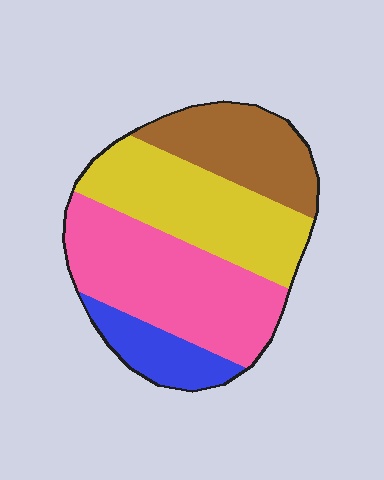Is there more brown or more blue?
Brown.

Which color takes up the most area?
Pink, at roughly 35%.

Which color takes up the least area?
Blue, at roughly 10%.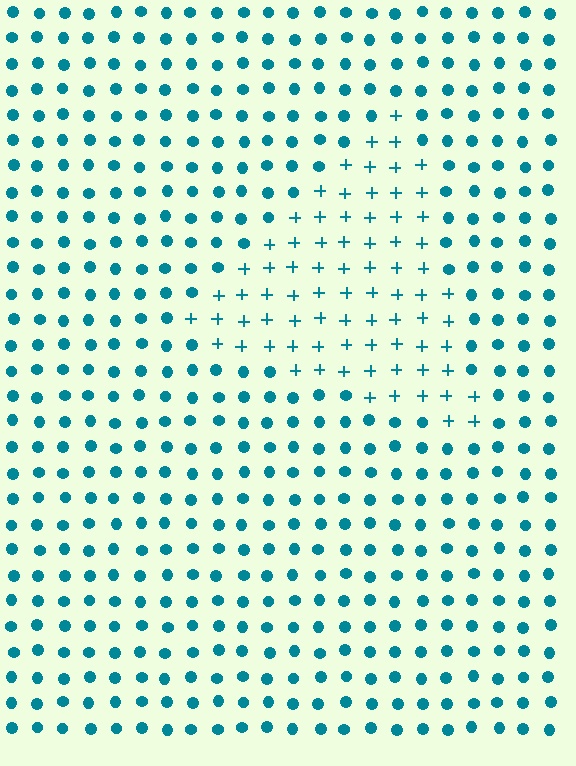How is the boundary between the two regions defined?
The boundary is defined by a change in element shape: plus signs inside vs. circles outside. All elements share the same color and spacing.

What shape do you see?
I see a triangle.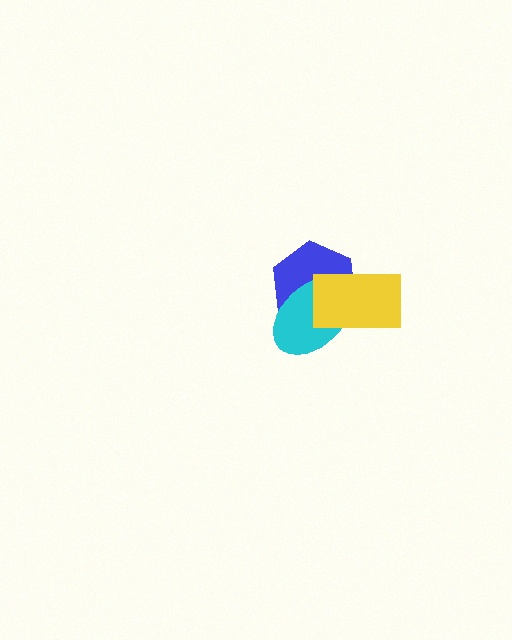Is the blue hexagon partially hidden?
Yes, it is partially covered by another shape.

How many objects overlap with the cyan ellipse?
2 objects overlap with the cyan ellipse.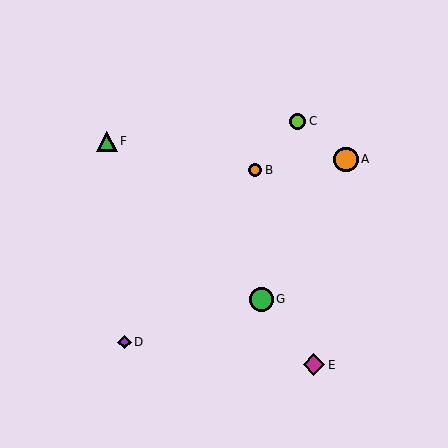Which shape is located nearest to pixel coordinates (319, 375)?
The magenta diamond (labeled E) at (314, 365) is nearest to that location.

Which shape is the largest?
The orange circle (labeled A) is the largest.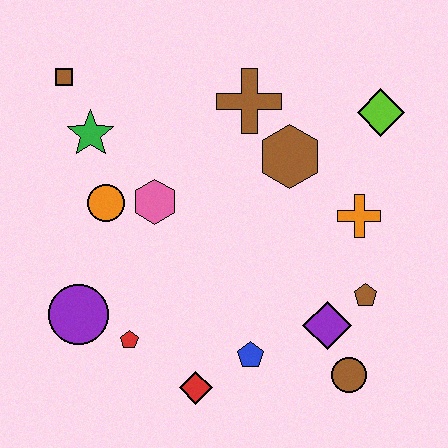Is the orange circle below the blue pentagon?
No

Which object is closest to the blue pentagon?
The red diamond is closest to the blue pentagon.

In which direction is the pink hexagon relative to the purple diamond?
The pink hexagon is to the left of the purple diamond.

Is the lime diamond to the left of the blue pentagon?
No